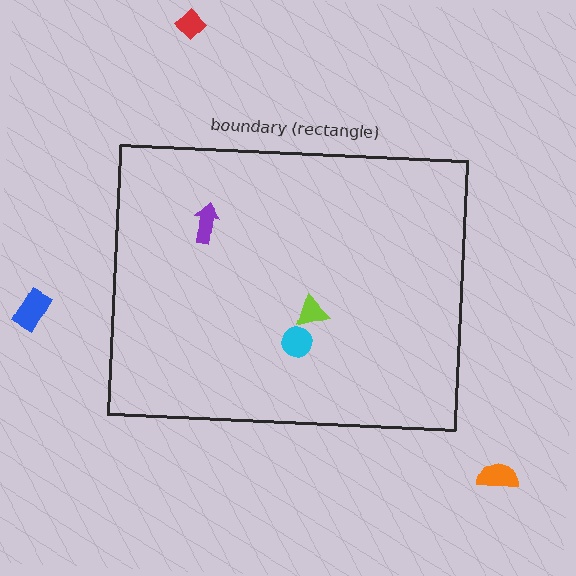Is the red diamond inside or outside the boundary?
Outside.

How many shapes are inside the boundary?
3 inside, 3 outside.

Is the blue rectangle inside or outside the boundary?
Outside.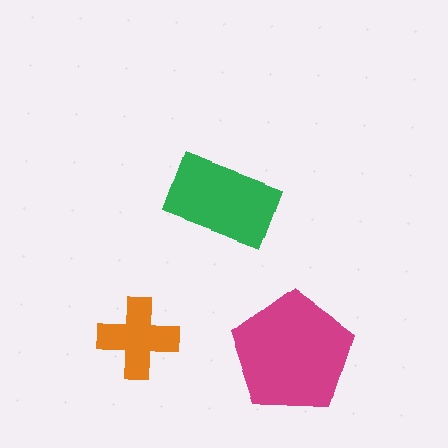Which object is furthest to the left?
The orange cross is leftmost.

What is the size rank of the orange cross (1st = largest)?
3rd.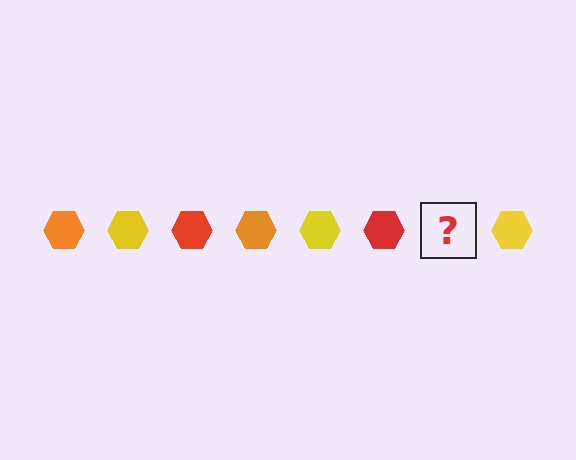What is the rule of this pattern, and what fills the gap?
The rule is that the pattern cycles through orange, yellow, red hexagons. The gap should be filled with an orange hexagon.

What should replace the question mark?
The question mark should be replaced with an orange hexagon.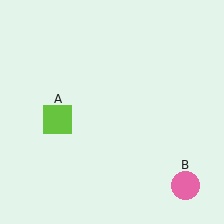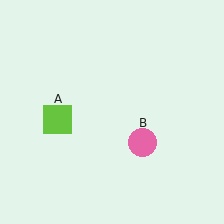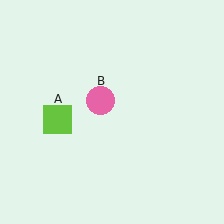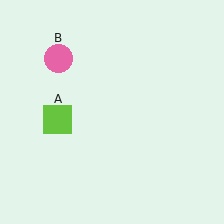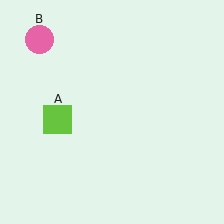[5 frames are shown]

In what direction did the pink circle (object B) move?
The pink circle (object B) moved up and to the left.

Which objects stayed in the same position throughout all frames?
Lime square (object A) remained stationary.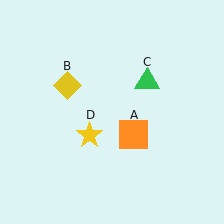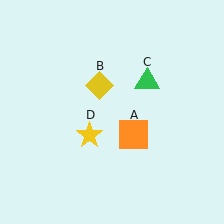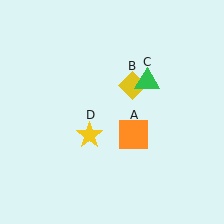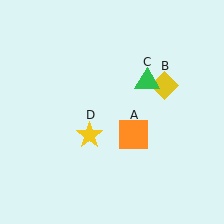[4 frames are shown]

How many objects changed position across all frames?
1 object changed position: yellow diamond (object B).